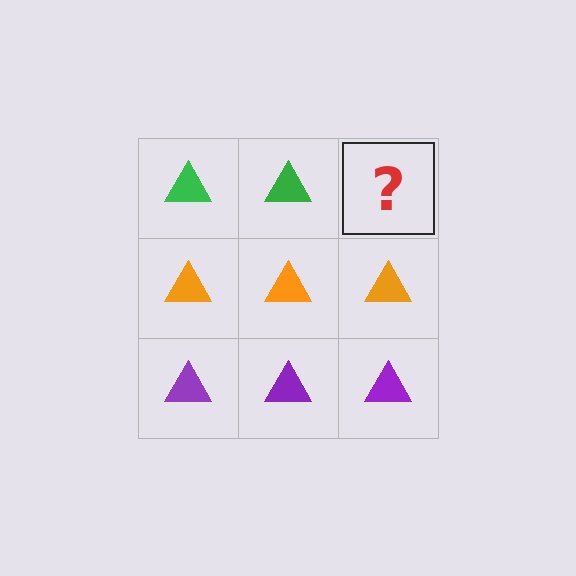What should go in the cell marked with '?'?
The missing cell should contain a green triangle.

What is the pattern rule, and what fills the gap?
The rule is that each row has a consistent color. The gap should be filled with a green triangle.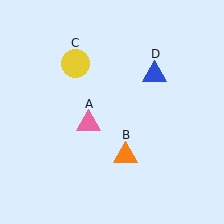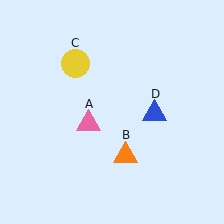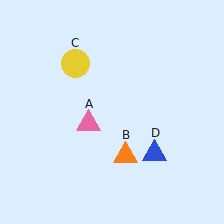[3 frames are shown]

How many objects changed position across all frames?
1 object changed position: blue triangle (object D).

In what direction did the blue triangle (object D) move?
The blue triangle (object D) moved down.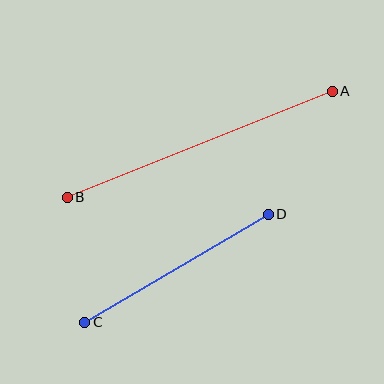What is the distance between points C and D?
The distance is approximately 213 pixels.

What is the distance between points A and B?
The distance is approximately 285 pixels.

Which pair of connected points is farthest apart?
Points A and B are farthest apart.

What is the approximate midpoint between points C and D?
The midpoint is at approximately (176, 268) pixels.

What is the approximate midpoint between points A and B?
The midpoint is at approximately (200, 144) pixels.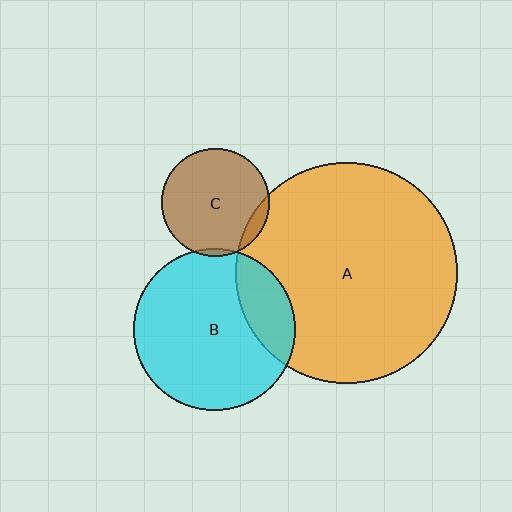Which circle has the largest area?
Circle A (orange).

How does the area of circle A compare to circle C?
Approximately 4.2 times.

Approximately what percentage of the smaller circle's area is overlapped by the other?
Approximately 10%.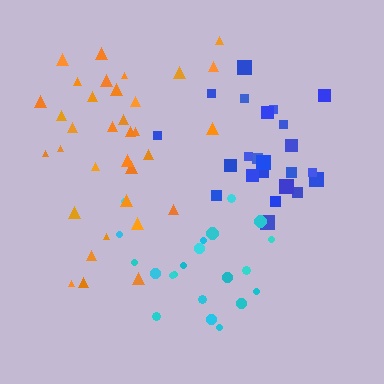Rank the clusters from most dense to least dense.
blue, cyan, orange.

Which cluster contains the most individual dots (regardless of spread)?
Orange (34).